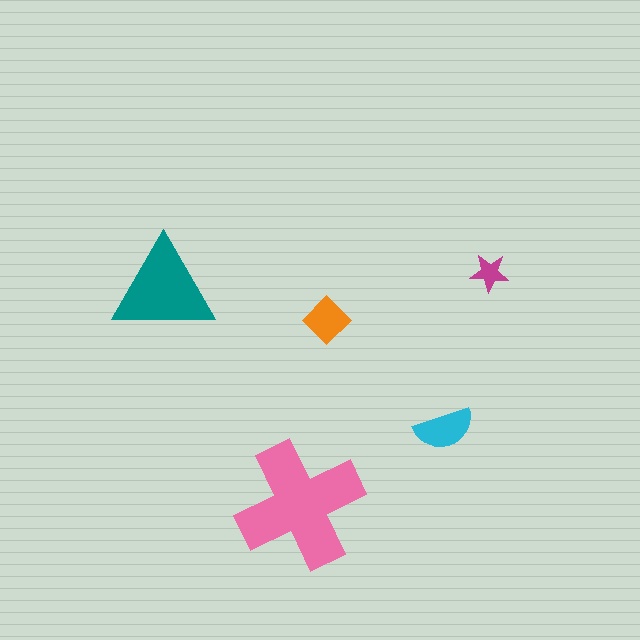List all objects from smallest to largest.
The magenta star, the orange diamond, the cyan semicircle, the teal triangle, the pink cross.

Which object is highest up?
The magenta star is topmost.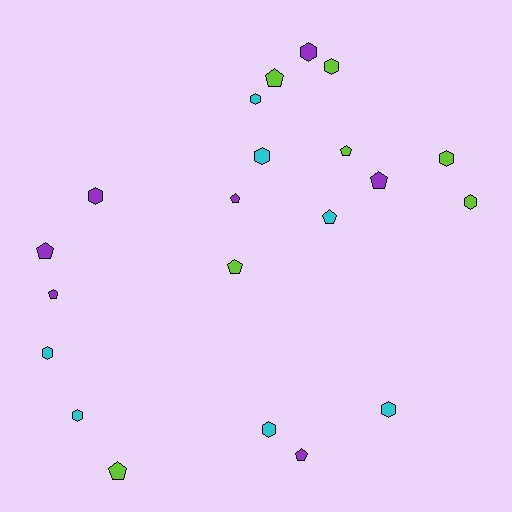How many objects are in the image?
There are 21 objects.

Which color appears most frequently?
Purple, with 7 objects.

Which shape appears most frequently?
Hexagon, with 11 objects.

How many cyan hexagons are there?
There are 6 cyan hexagons.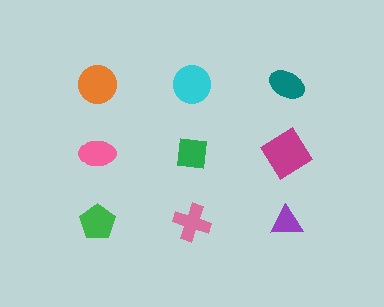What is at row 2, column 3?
A magenta diamond.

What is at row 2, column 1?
A pink ellipse.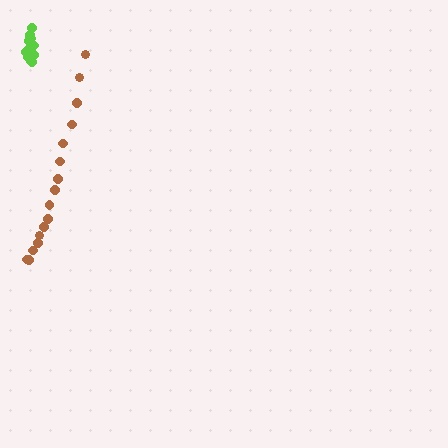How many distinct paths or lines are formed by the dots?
There are 2 distinct paths.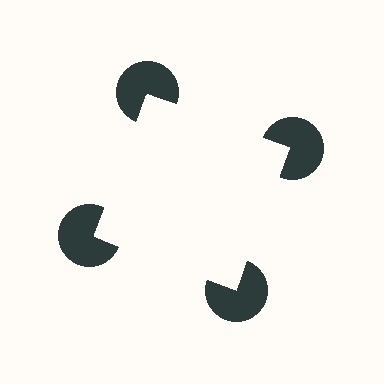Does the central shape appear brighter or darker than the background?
It typically appears slightly brighter than the background, even though no actual brightness change is drawn.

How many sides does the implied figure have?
4 sides.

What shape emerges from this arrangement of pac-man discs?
An illusory square — its edges are inferred from the aligned wedge cuts in the pac-man discs, not physically drawn.